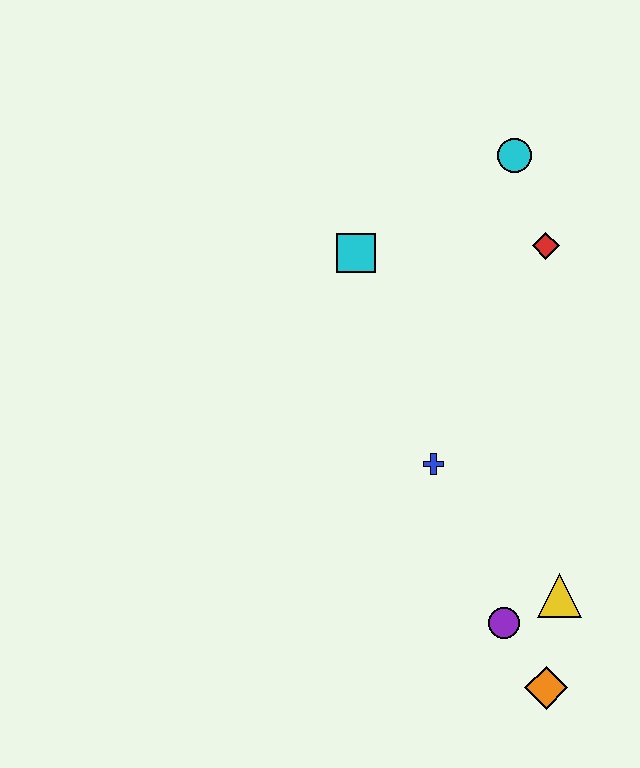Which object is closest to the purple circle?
The yellow triangle is closest to the purple circle.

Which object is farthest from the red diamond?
The orange diamond is farthest from the red diamond.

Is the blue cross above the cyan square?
No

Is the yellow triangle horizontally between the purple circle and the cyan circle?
No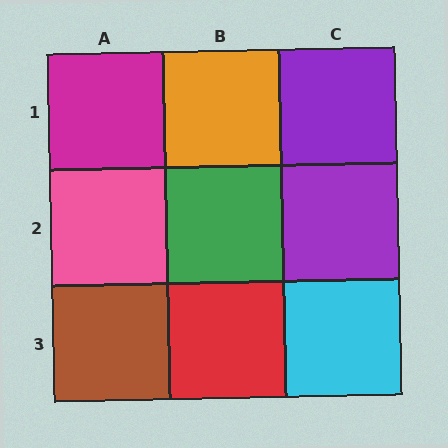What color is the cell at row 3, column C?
Cyan.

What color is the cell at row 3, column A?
Brown.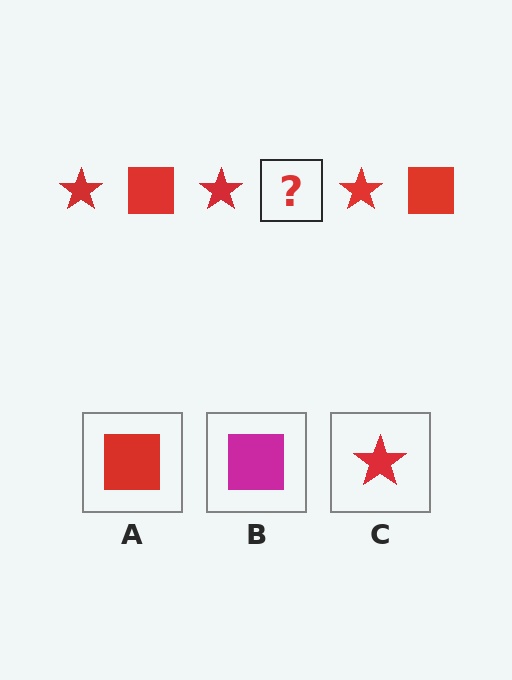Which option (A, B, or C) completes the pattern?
A.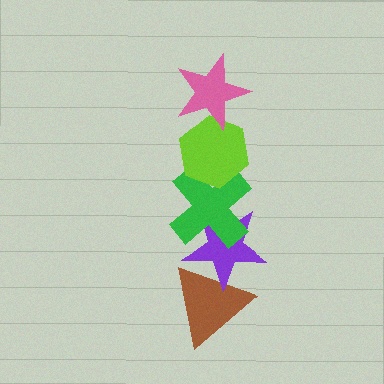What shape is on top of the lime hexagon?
The pink star is on top of the lime hexagon.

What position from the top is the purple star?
The purple star is 4th from the top.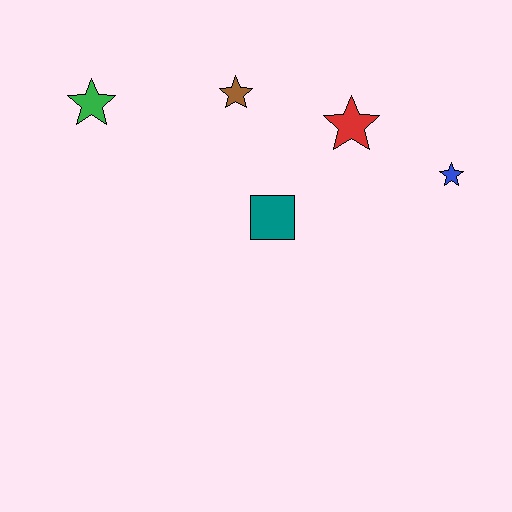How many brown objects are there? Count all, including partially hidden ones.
There is 1 brown object.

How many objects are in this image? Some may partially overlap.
There are 5 objects.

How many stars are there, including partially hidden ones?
There are 4 stars.